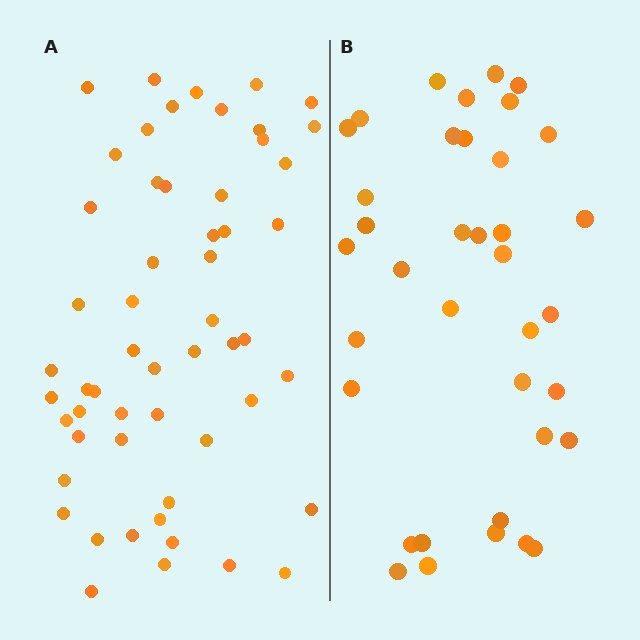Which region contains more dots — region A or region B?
Region A (the left region) has more dots.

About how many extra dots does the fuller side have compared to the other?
Region A has approximately 20 more dots than region B.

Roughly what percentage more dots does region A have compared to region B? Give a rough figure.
About 50% more.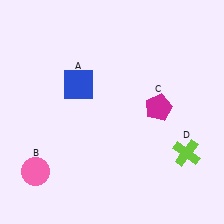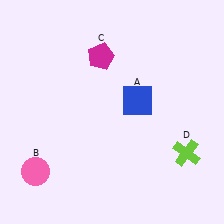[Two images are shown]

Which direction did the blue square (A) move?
The blue square (A) moved right.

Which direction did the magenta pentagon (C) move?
The magenta pentagon (C) moved left.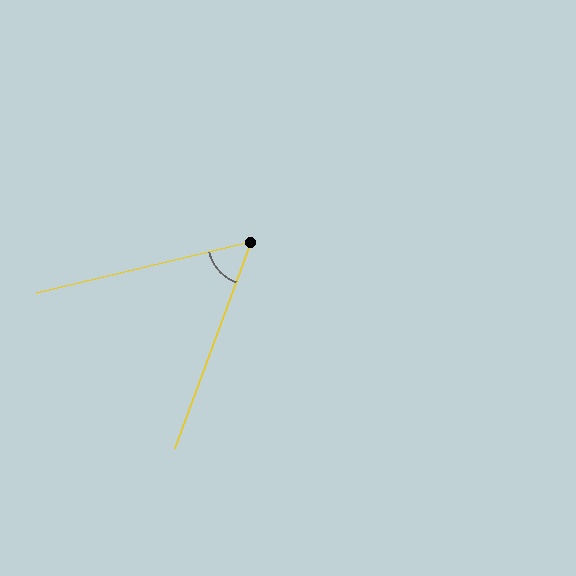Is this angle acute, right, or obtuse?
It is acute.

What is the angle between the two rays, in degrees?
Approximately 56 degrees.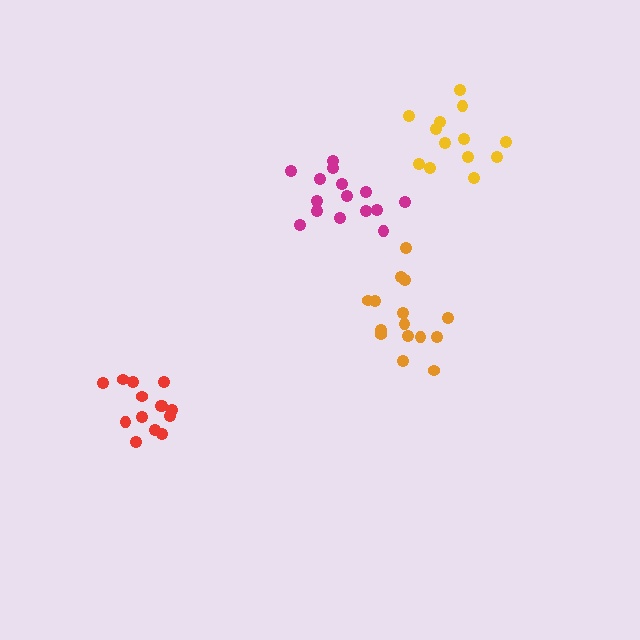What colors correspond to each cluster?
The clusters are colored: orange, magenta, red, yellow.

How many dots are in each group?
Group 1: 15 dots, Group 2: 15 dots, Group 3: 14 dots, Group 4: 13 dots (57 total).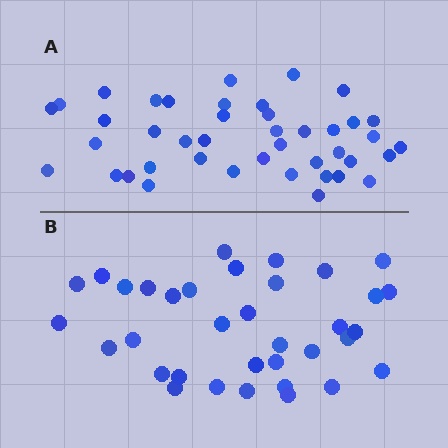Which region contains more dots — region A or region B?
Region A (the top region) has more dots.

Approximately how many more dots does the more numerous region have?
Region A has roughly 8 or so more dots than region B.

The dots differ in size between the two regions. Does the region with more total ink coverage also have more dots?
No. Region B has more total ink coverage because its dots are larger, but region A actually contains more individual dots. Total area can be misleading — the number of items is what matters here.